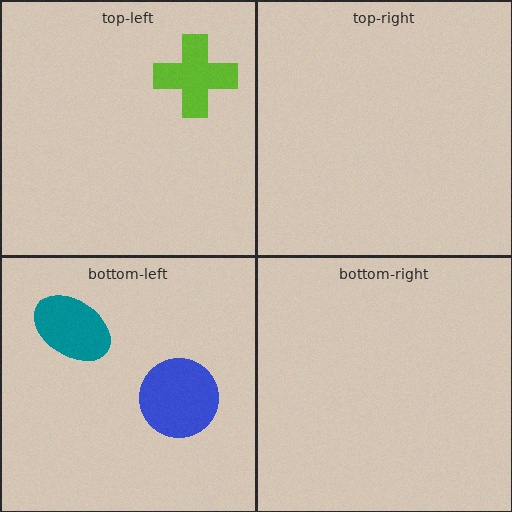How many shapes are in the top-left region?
1.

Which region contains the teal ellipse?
The bottom-left region.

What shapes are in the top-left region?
The lime cross.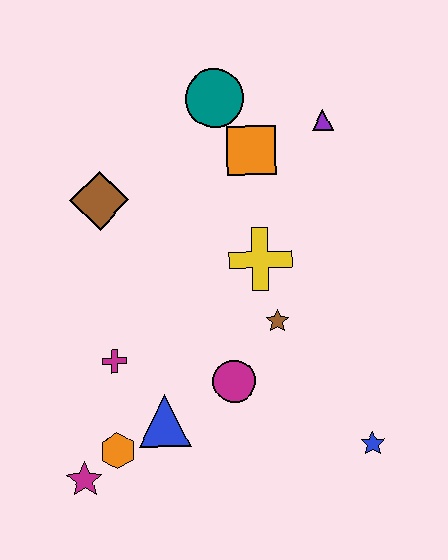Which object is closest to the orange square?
The teal circle is closest to the orange square.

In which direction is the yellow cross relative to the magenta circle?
The yellow cross is above the magenta circle.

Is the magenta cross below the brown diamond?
Yes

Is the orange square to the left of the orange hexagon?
No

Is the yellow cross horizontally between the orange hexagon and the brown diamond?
No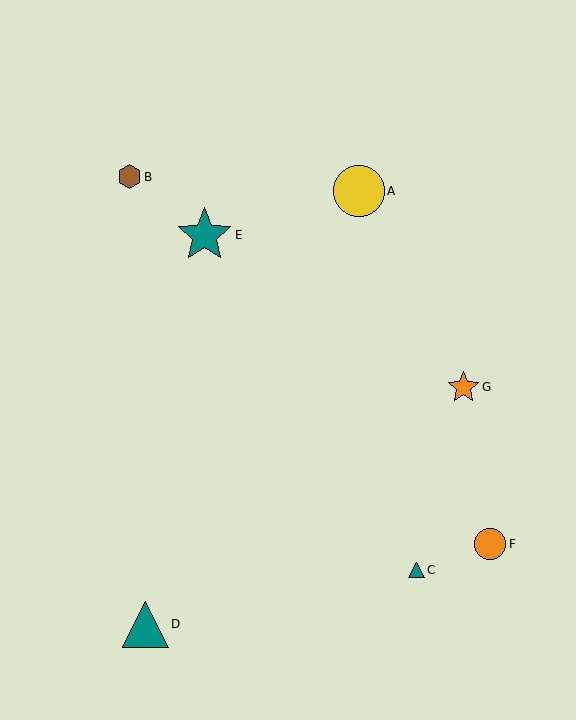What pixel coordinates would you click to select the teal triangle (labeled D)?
Click at (146, 624) to select the teal triangle D.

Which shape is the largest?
The teal star (labeled E) is the largest.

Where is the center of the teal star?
The center of the teal star is at (204, 235).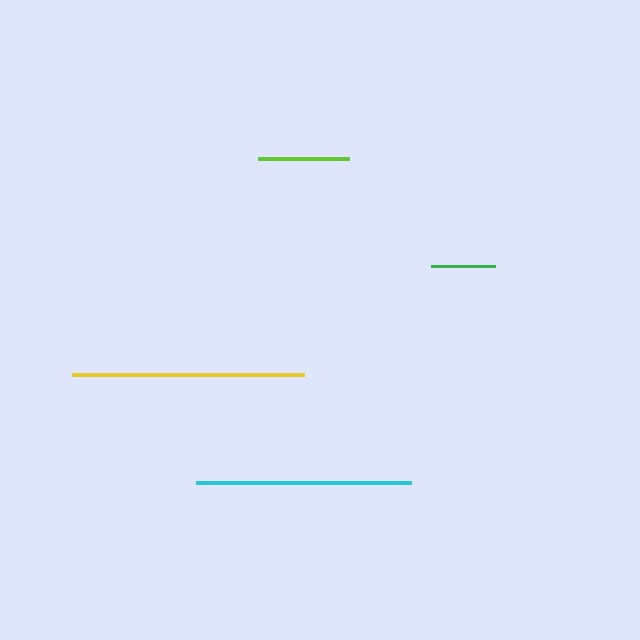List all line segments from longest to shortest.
From longest to shortest: yellow, cyan, lime, green.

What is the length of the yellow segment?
The yellow segment is approximately 232 pixels long.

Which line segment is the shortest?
The green line is the shortest at approximately 64 pixels.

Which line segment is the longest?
The yellow line is the longest at approximately 232 pixels.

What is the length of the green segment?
The green segment is approximately 64 pixels long.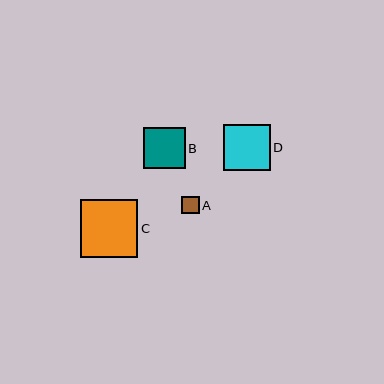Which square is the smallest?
Square A is the smallest with a size of approximately 18 pixels.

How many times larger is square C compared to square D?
Square C is approximately 1.2 times the size of square D.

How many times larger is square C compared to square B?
Square C is approximately 1.4 times the size of square B.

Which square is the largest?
Square C is the largest with a size of approximately 58 pixels.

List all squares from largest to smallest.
From largest to smallest: C, D, B, A.